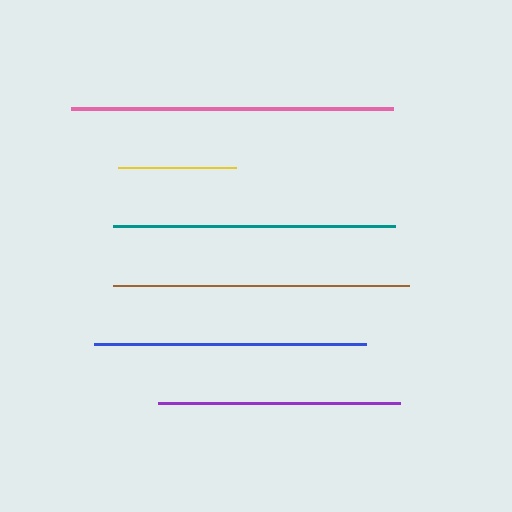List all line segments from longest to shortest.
From longest to shortest: pink, brown, teal, blue, purple, yellow.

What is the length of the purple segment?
The purple segment is approximately 242 pixels long.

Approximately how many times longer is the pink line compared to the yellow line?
The pink line is approximately 2.7 times the length of the yellow line.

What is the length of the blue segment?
The blue segment is approximately 273 pixels long.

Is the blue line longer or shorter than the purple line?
The blue line is longer than the purple line.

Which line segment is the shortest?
The yellow line is the shortest at approximately 118 pixels.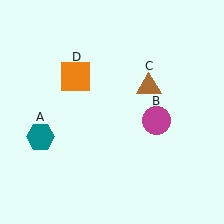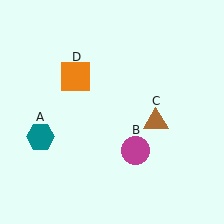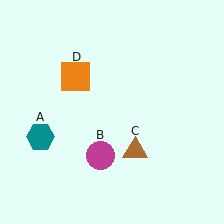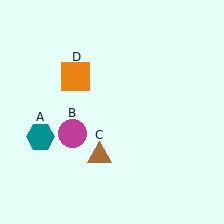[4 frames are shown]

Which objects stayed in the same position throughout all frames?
Teal hexagon (object A) and orange square (object D) remained stationary.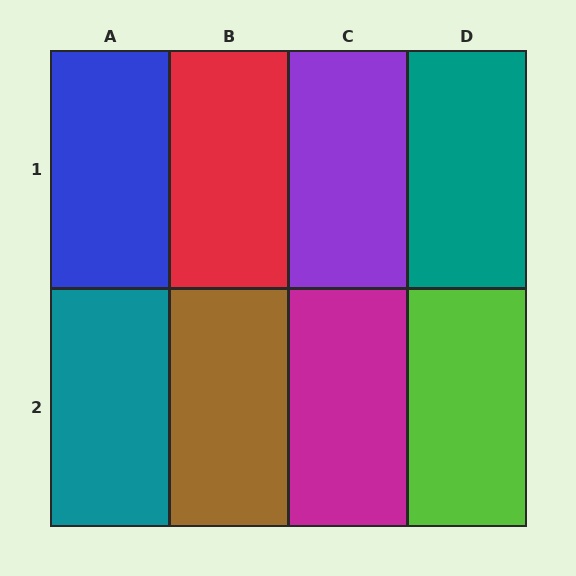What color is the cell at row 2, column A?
Teal.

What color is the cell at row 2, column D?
Lime.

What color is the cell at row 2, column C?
Magenta.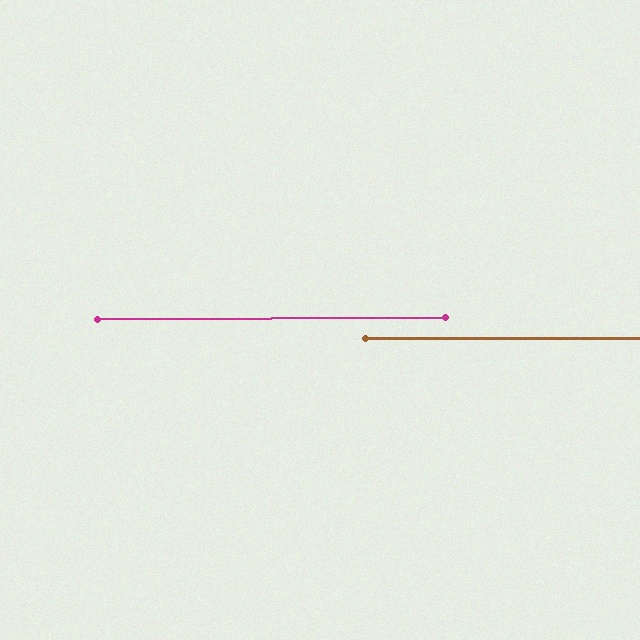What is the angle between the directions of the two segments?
Approximately 0 degrees.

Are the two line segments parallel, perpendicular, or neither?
Parallel — their directions differ by only 0.3°.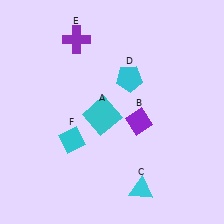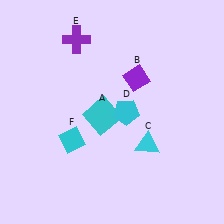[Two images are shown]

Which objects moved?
The objects that moved are: the purple diamond (B), the cyan triangle (C), the cyan pentagon (D).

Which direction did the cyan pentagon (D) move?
The cyan pentagon (D) moved down.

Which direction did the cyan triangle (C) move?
The cyan triangle (C) moved up.